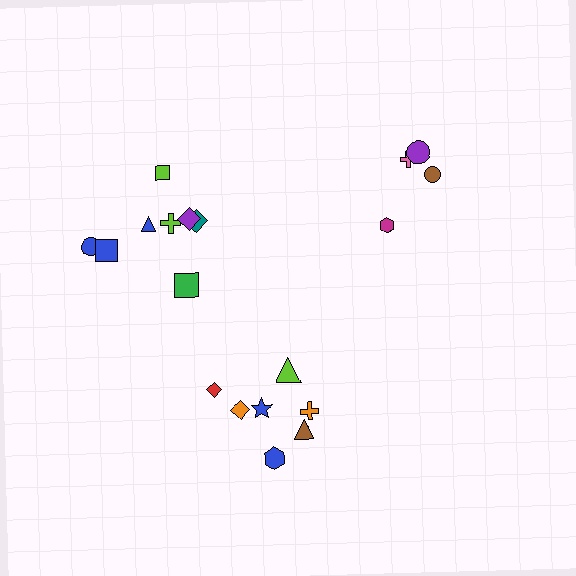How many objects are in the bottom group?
There are 7 objects.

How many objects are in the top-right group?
There are 4 objects.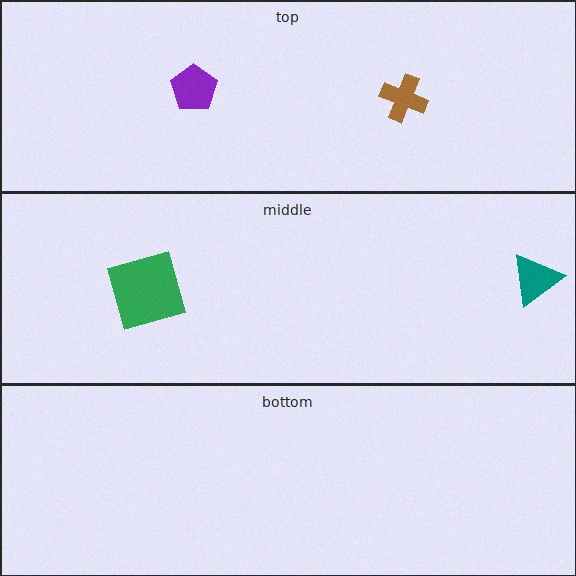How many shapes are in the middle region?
2.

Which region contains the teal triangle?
The middle region.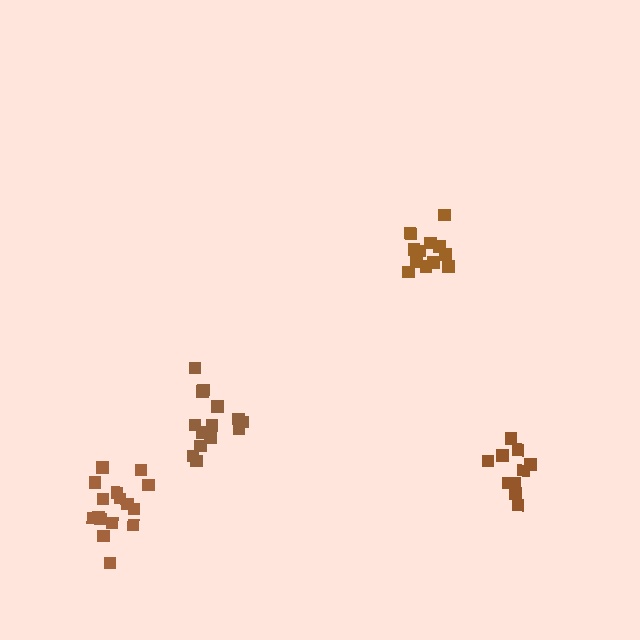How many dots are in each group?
Group 1: 14 dots, Group 2: 14 dots, Group 3: 11 dots, Group 4: 16 dots (55 total).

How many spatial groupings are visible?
There are 4 spatial groupings.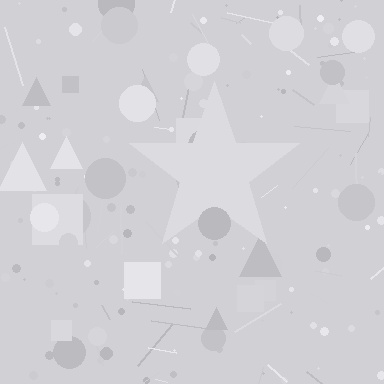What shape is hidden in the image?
A star is hidden in the image.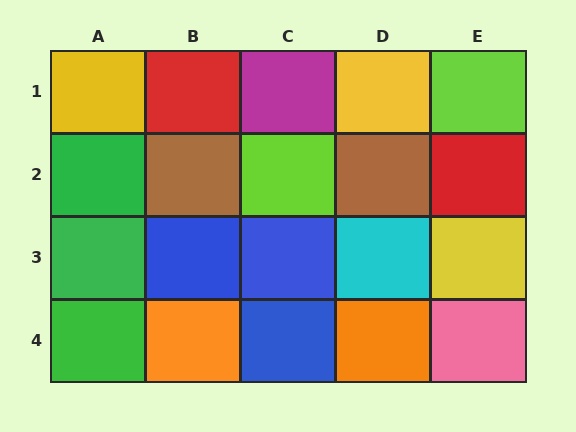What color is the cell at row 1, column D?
Yellow.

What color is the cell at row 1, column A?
Yellow.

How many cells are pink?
1 cell is pink.